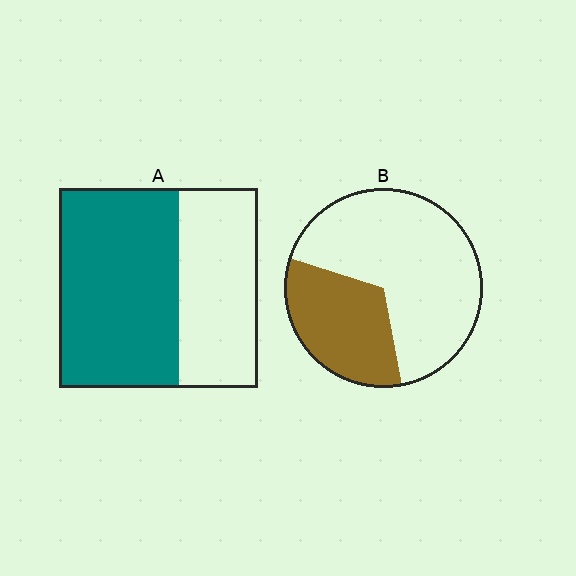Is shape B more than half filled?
No.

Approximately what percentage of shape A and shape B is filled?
A is approximately 60% and B is approximately 35%.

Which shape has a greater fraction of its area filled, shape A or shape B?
Shape A.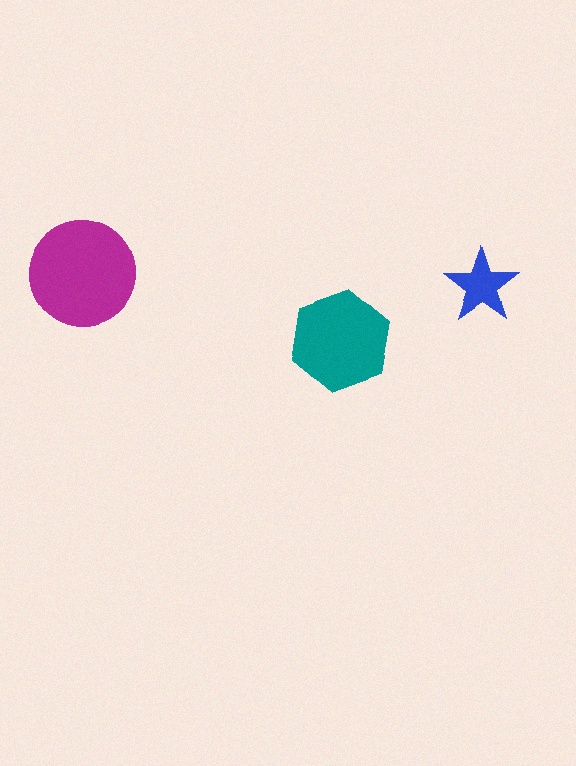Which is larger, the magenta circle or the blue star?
The magenta circle.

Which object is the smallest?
The blue star.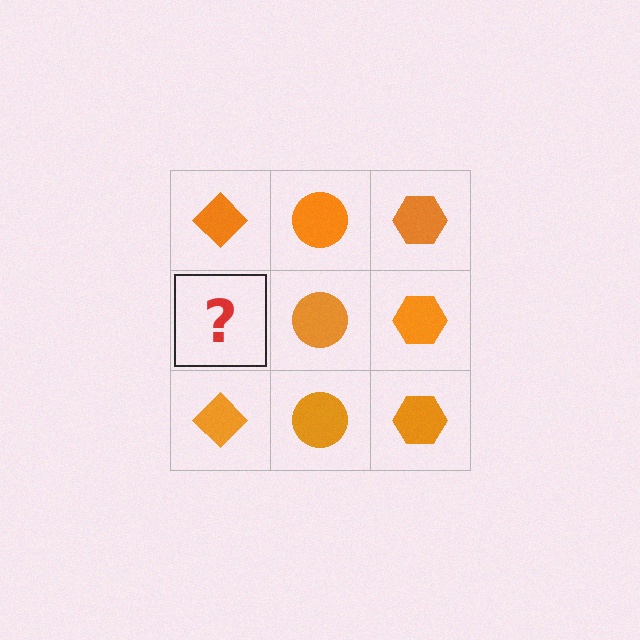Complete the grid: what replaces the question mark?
The question mark should be replaced with an orange diamond.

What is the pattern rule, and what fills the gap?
The rule is that each column has a consistent shape. The gap should be filled with an orange diamond.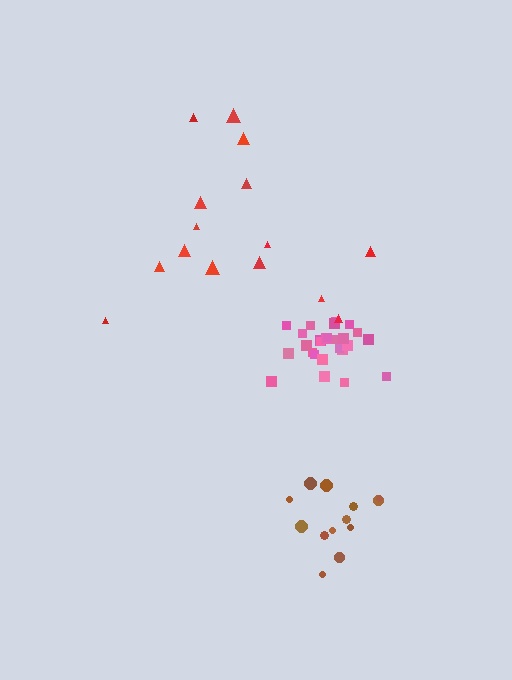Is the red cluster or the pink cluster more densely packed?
Pink.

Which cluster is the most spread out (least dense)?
Red.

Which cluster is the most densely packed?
Pink.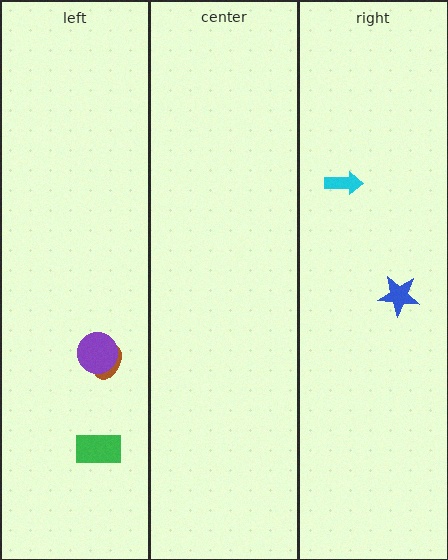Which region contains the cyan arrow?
The right region.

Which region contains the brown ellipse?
The left region.